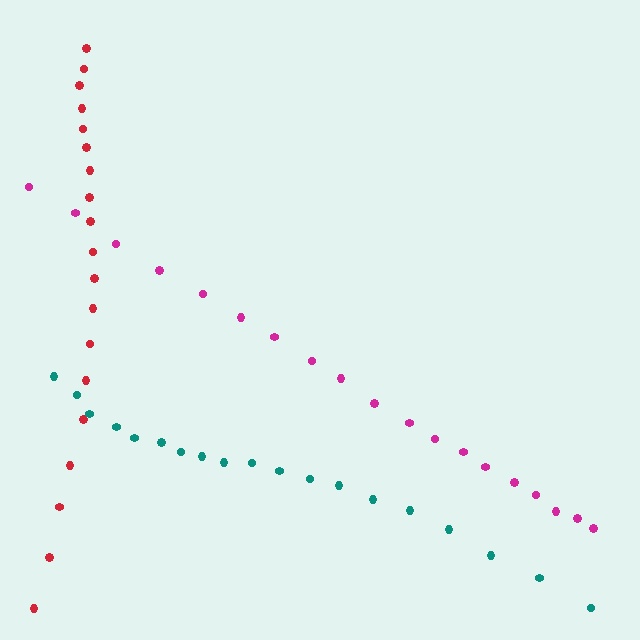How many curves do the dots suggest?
There are 3 distinct paths.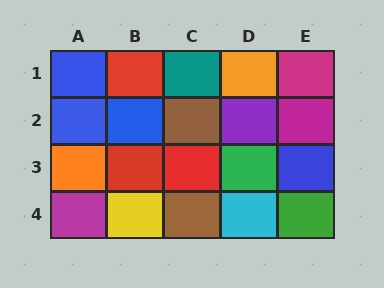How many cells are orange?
2 cells are orange.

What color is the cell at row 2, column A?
Blue.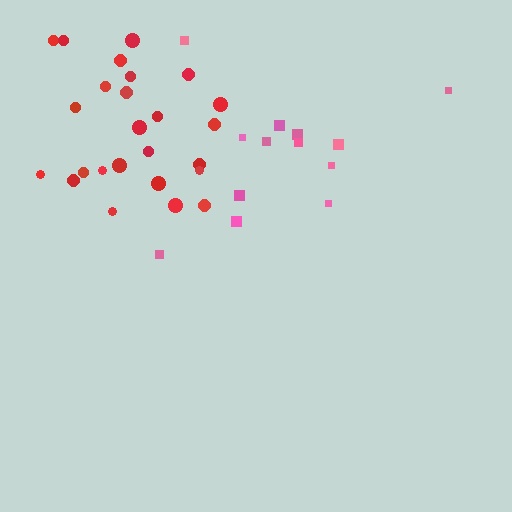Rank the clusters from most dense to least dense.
red, pink.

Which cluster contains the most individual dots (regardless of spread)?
Red (25).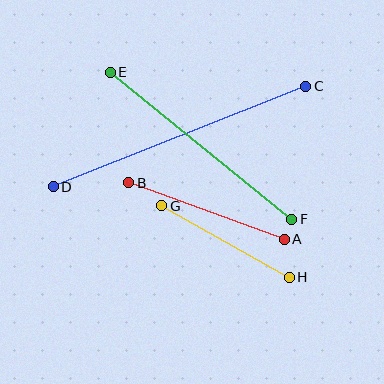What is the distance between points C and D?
The distance is approximately 272 pixels.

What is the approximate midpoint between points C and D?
The midpoint is at approximately (179, 137) pixels.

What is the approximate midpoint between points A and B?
The midpoint is at approximately (206, 211) pixels.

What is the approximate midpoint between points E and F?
The midpoint is at approximately (201, 146) pixels.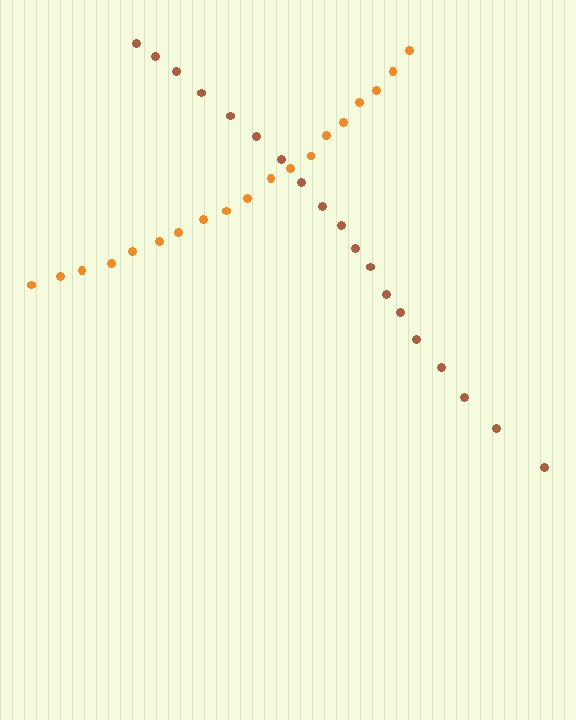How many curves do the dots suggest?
There are 2 distinct paths.